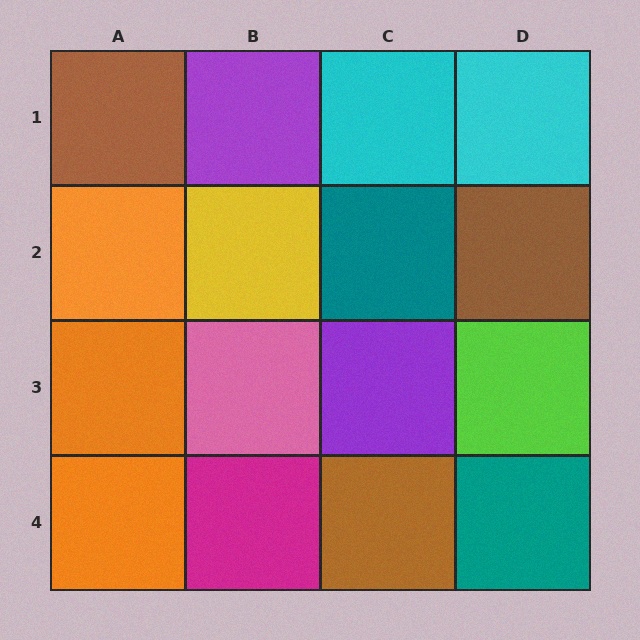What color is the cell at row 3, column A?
Orange.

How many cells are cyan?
2 cells are cyan.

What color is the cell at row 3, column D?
Lime.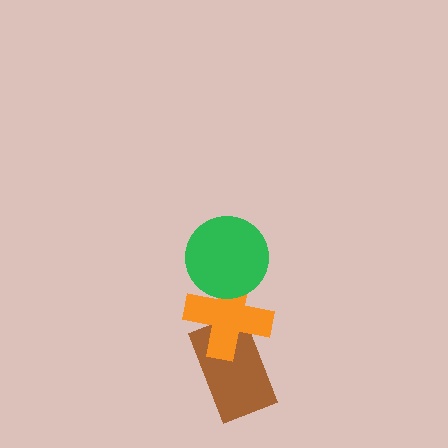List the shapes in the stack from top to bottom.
From top to bottom: the green circle, the orange cross, the brown rectangle.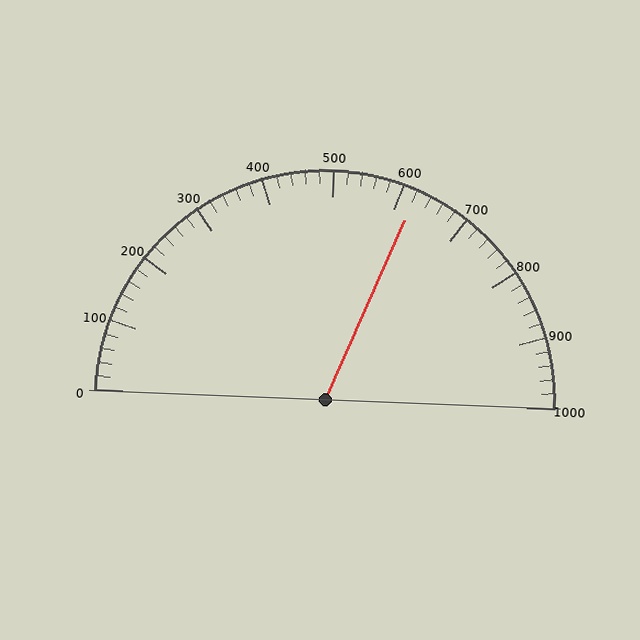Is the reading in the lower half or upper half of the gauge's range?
The reading is in the upper half of the range (0 to 1000).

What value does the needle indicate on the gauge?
The needle indicates approximately 620.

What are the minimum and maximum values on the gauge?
The gauge ranges from 0 to 1000.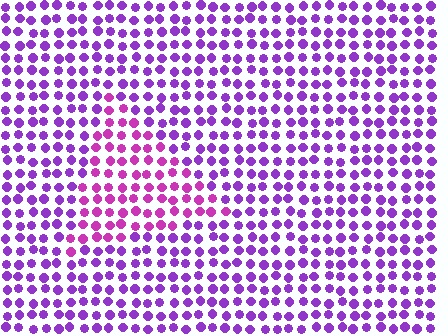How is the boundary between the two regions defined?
The boundary is defined purely by a slight shift in hue (about 31 degrees). Spacing, size, and orientation are identical on both sides.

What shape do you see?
I see a triangle.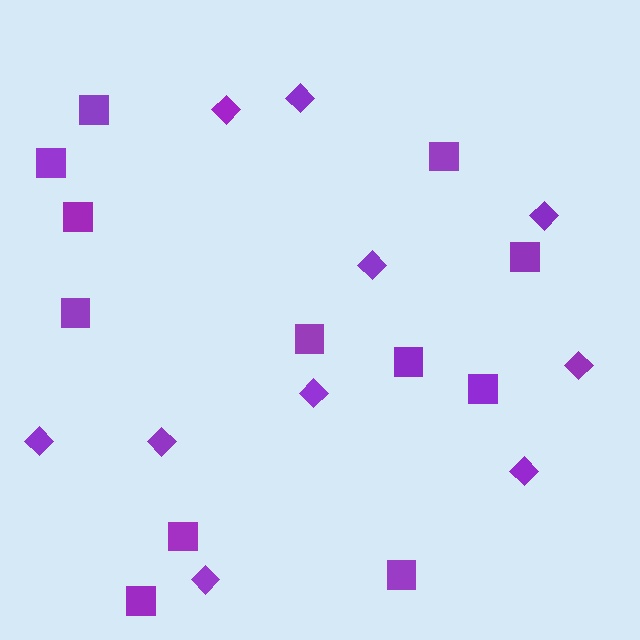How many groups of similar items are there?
There are 2 groups: one group of diamonds (10) and one group of squares (12).